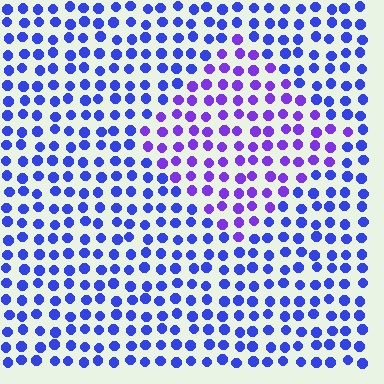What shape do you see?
I see a diamond.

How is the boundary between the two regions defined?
The boundary is defined purely by a slight shift in hue (about 32 degrees). Spacing, size, and orientation are identical on both sides.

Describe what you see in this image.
The image is filled with small blue elements in a uniform arrangement. A diamond-shaped region is visible where the elements are tinted to a slightly different hue, forming a subtle color boundary.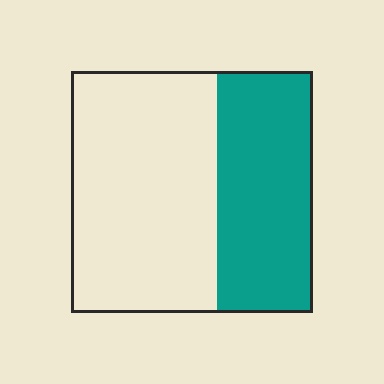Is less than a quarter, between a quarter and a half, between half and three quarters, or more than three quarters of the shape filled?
Between a quarter and a half.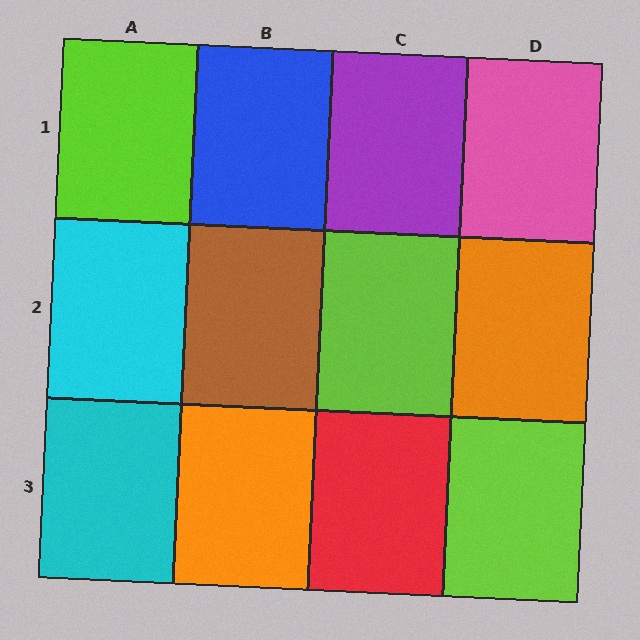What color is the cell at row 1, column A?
Lime.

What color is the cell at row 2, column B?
Brown.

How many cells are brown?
1 cell is brown.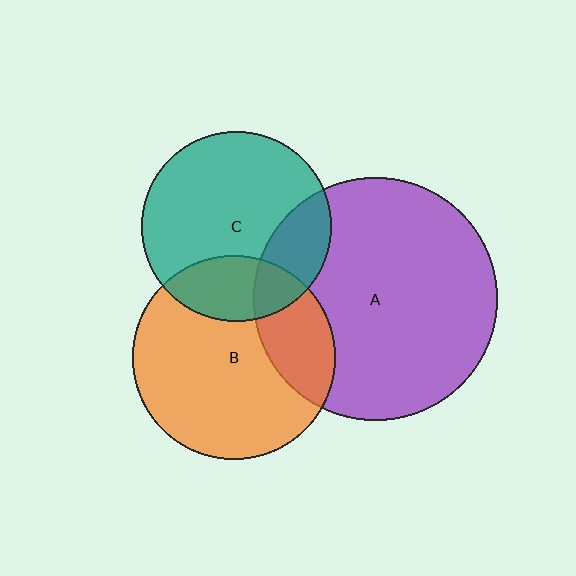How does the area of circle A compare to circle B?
Approximately 1.4 times.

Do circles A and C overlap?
Yes.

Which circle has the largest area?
Circle A (purple).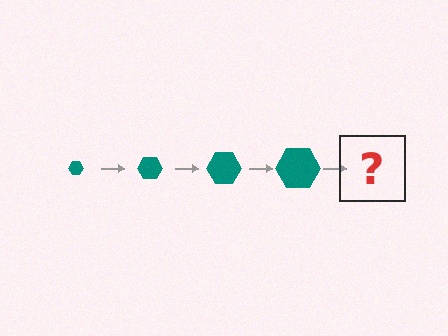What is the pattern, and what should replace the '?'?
The pattern is that the hexagon gets progressively larger each step. The '?' should be a teal hexagon, larger than the previous one.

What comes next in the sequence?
The next element should be a teal hexagon, larger than the previous one.